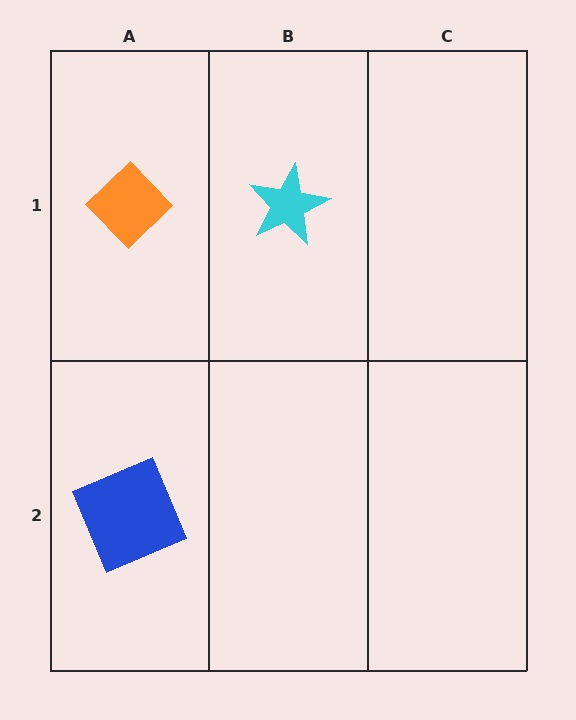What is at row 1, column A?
An orange diamond.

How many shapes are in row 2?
1 shape.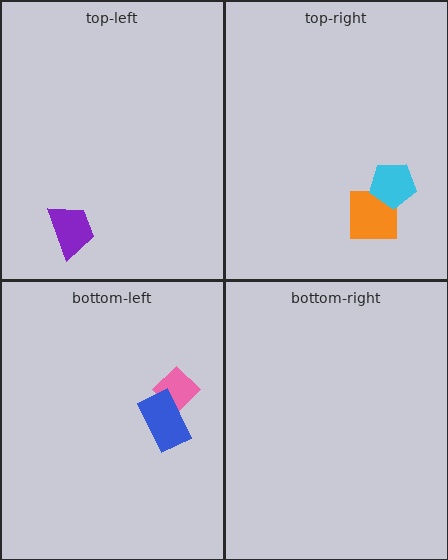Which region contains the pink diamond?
The bottom-left region.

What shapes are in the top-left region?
The purple trapezoid.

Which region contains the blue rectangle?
The bottom-left region.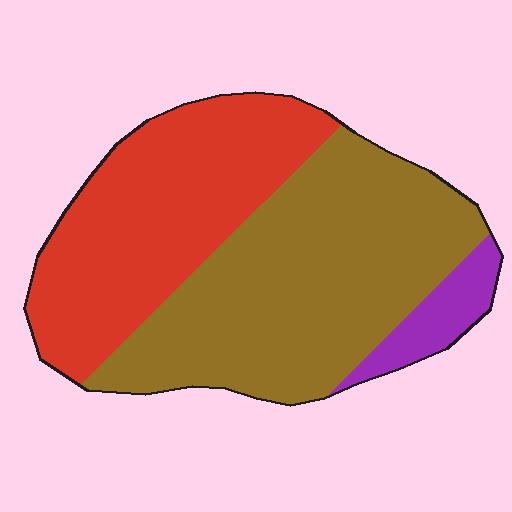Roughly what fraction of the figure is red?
Red takes up between a quarter and a half of the figure.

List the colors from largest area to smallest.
From largest to smallest: brown, red, purple.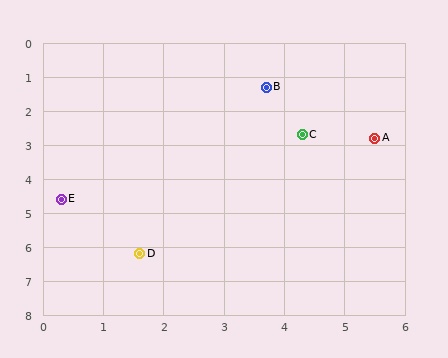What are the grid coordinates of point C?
Point C is at approximately (4.3, 2.7).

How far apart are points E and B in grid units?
Points E and B are about 4.7 grid units apart.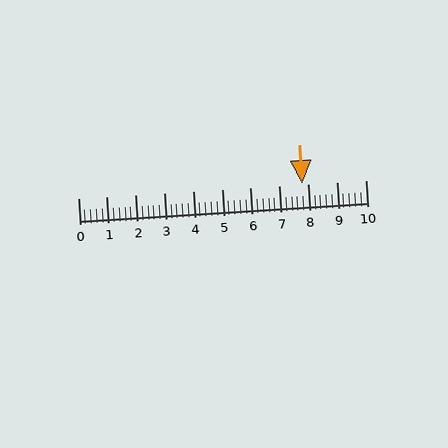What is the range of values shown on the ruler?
The ruler shows values from 0 to 10.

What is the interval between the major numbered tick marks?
The major tick marks are spaced 1 units apart.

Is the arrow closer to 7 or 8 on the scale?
The arrow is closer to 8.